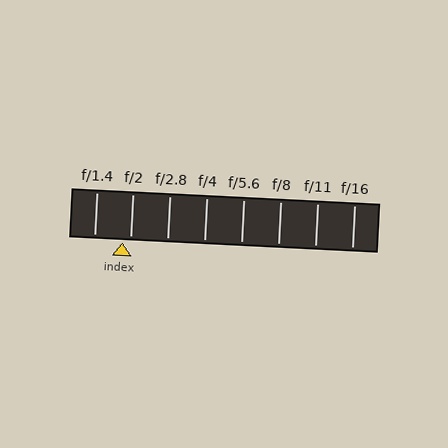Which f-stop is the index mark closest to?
The index mark is closest to f/2.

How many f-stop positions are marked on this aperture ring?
There are 8 f-stop positions marked.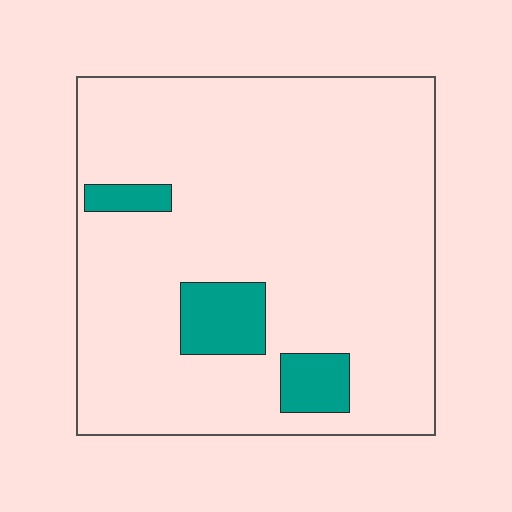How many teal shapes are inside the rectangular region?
3.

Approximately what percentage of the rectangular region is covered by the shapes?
Approximately 10%.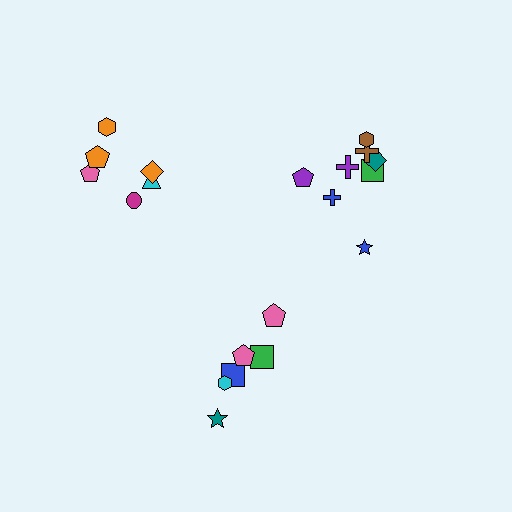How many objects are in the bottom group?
There are 6 objects.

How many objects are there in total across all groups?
There are 20 objects.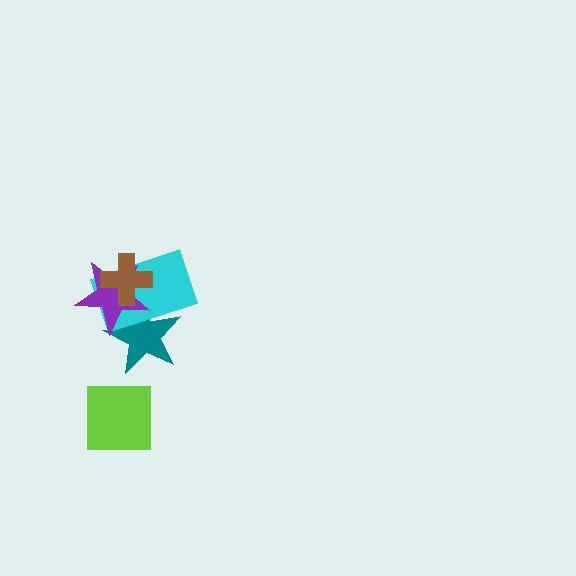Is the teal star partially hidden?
Yes, it is partially covered by another shape.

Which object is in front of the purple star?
The brown cross is in front of the purple star.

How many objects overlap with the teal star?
3 objects overlap with the teal star.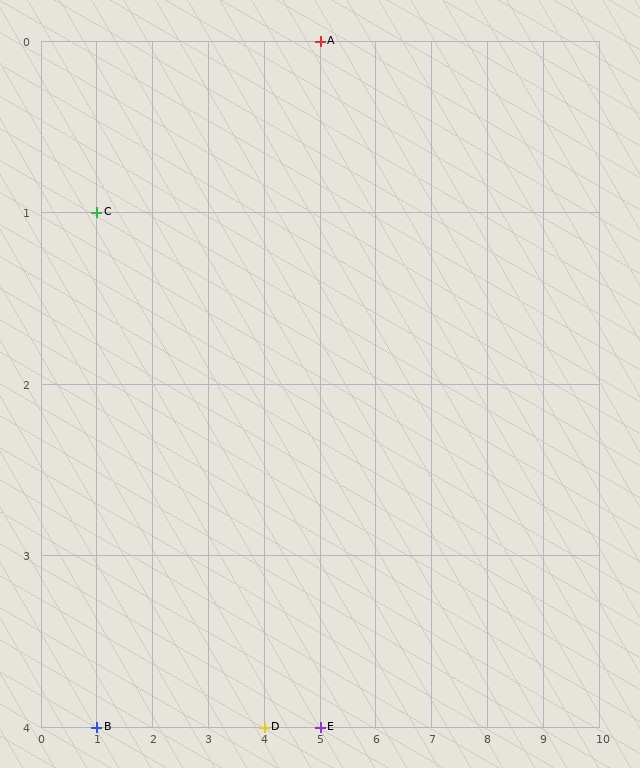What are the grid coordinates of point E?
Point E is at grid coordinates (5, 4).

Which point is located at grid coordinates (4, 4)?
Point D is at (4, 4).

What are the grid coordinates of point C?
Point C is at grid coordinates (1, 1).